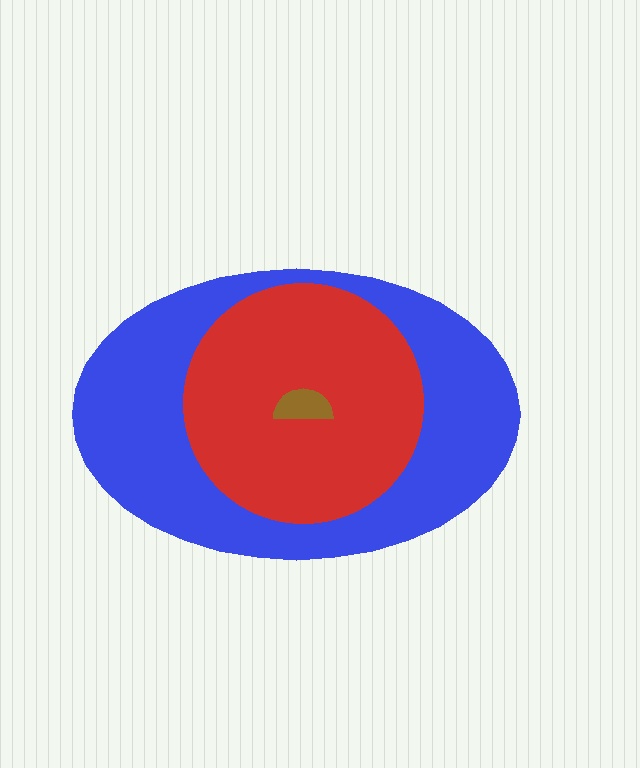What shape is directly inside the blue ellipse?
The red circle.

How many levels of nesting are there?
3.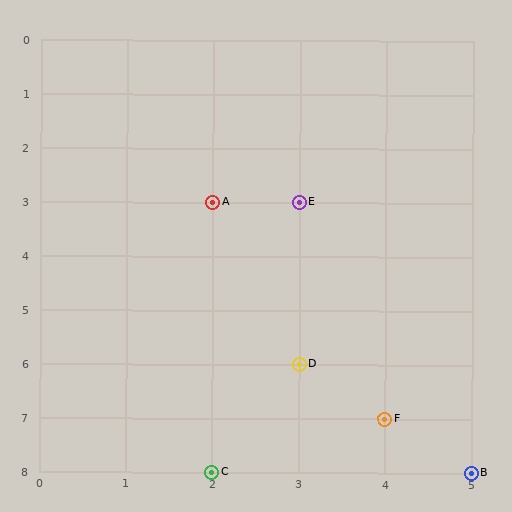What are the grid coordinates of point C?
Point C is at grid coordinates (2, 8).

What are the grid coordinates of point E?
Point E is at grid coordinates (3, 3).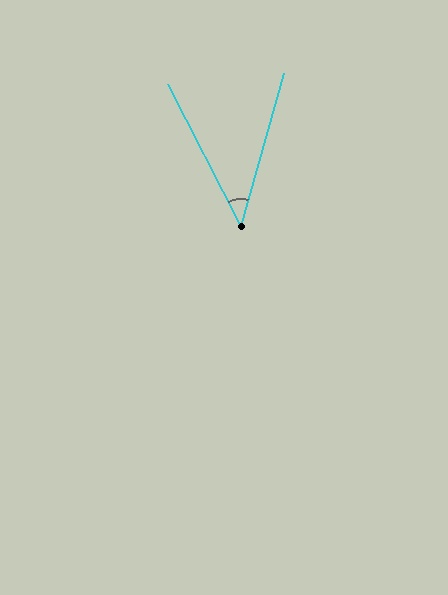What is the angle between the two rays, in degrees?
Approximately 43 degrees.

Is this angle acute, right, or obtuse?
It is acute.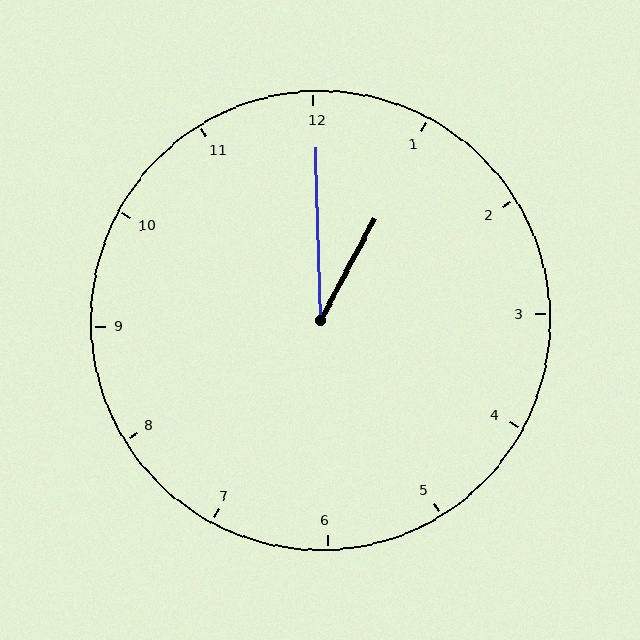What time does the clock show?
1:00.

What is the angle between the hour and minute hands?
Approximately 30 degrees.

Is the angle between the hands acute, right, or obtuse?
It is acute.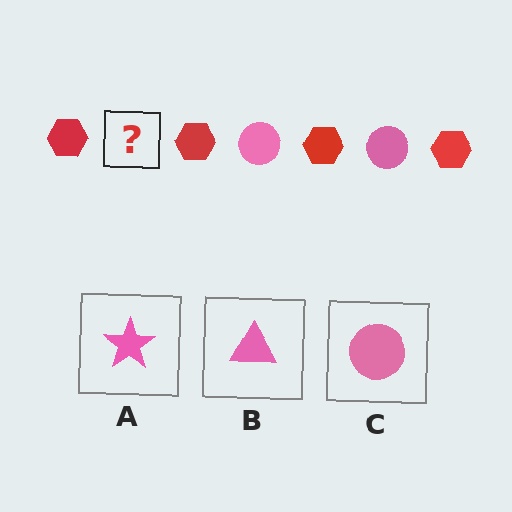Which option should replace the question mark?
Option C.